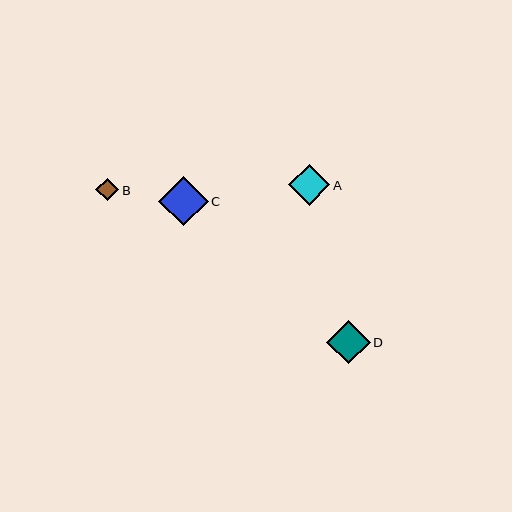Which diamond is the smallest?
Diamond B is the smallest with a size of approximately 23 pixels.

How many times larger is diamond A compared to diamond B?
Diamond A is approximately 1.8 times the size of diamond B.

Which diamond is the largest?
Diamond C is the largest with a size of approximately 49 pixels.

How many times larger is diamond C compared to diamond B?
Diamond C is approximately 2.2 times the size of diamond B.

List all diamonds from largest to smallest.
From largest to smallest: C, D, A, B.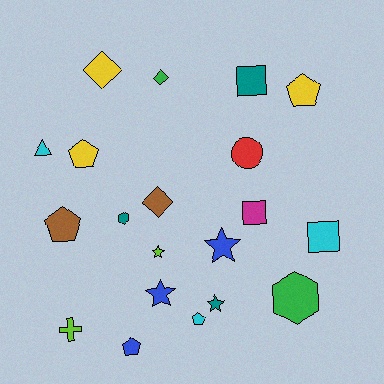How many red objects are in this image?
There is 1 red object.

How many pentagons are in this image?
There are 5 pentagons.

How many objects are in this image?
There are 20 objects.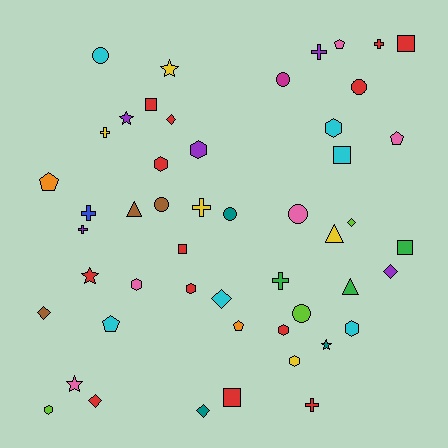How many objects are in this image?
There are 50 objects.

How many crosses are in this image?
There are 8 crosses.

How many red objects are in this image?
There are 13 red objects.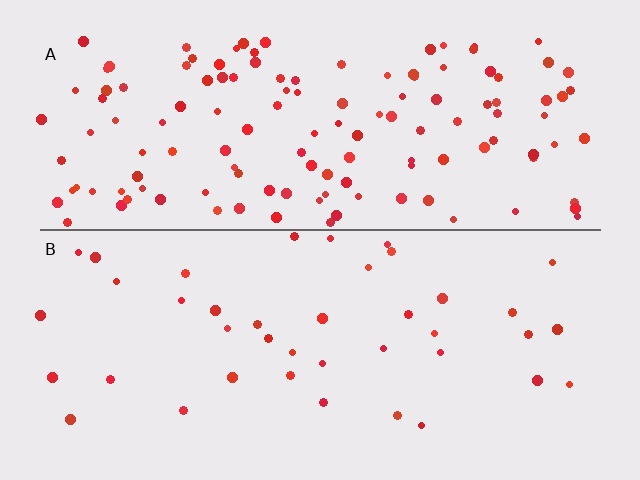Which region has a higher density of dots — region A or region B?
A (the top).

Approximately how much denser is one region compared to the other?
Approximately 3.2× — region A over region B.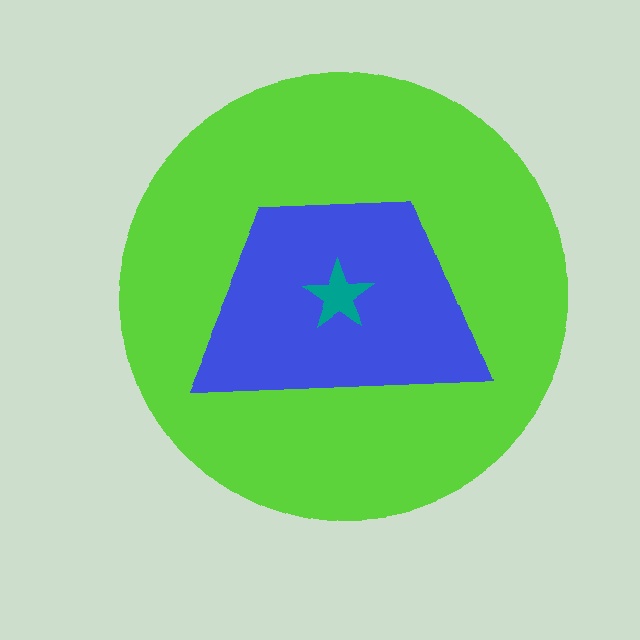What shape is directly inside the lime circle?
The blue trapezoid.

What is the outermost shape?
The lime circle.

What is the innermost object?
The teal star.